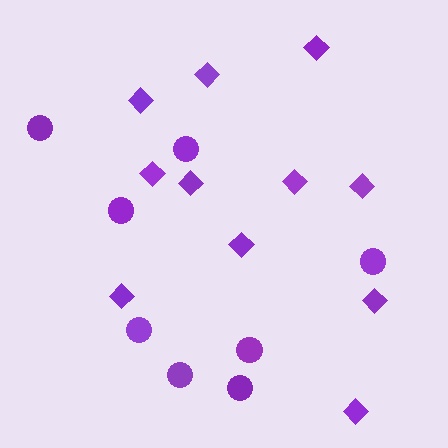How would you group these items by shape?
There are 2 groups: one group of circles (8) and one group of diamonds (11).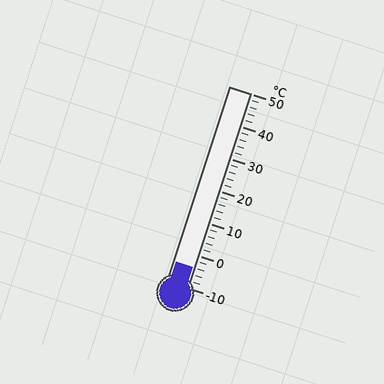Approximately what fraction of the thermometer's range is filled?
The thermometer is filled to approximately 10% of its range.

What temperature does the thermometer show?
The thermometer shows approximately -4°C.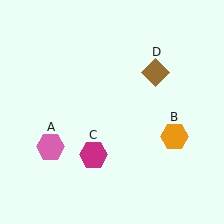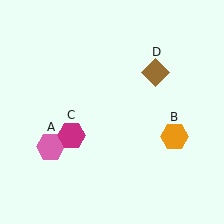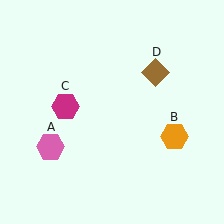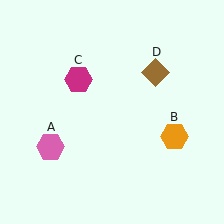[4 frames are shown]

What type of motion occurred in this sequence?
The magenta hexagon (object C) rotated clockwise around the center of the scene.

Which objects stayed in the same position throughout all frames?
Pink hexagon (object A) and orange hexagon (object B) and brown diamond (object D) remained stationary.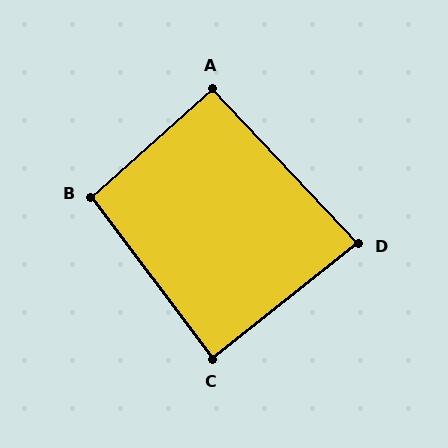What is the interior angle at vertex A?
Approximately 91 degrees (approximately right).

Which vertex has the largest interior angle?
B, at approximately 95 degrees.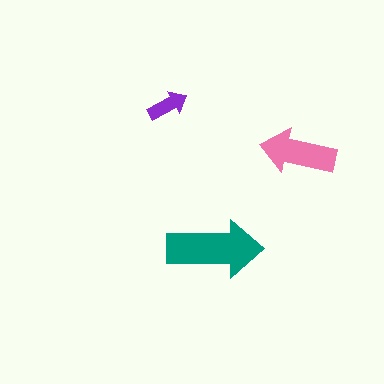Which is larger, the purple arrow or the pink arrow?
The pink one.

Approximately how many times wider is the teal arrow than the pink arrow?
About 1.5 times wider.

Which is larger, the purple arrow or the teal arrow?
The teal one.